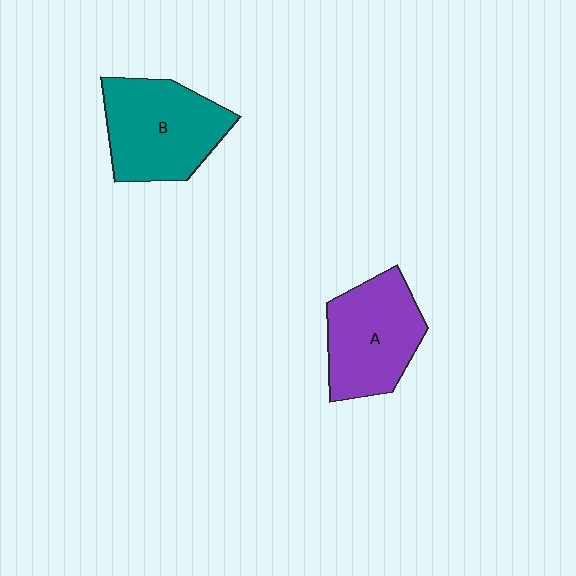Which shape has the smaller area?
Shape A (purple).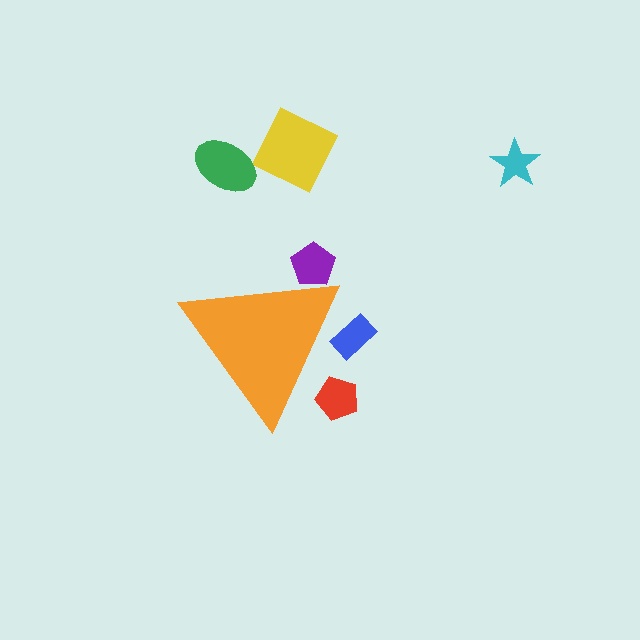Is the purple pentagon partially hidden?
Yes, the purple pentagon is partially hidden behind the orange triangle.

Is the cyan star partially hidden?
No, the cyan star is fully visible.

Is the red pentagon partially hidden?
Yes, the red pentagon is partially hidden behind the orange triangle.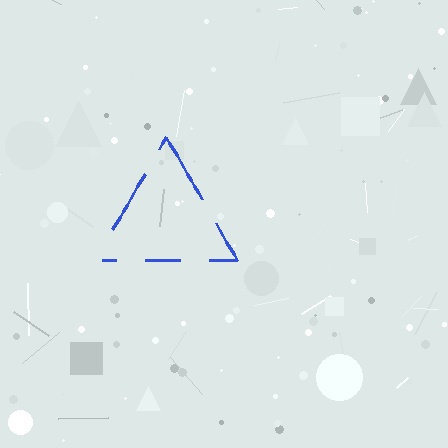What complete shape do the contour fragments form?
The contour fragments form a triangle.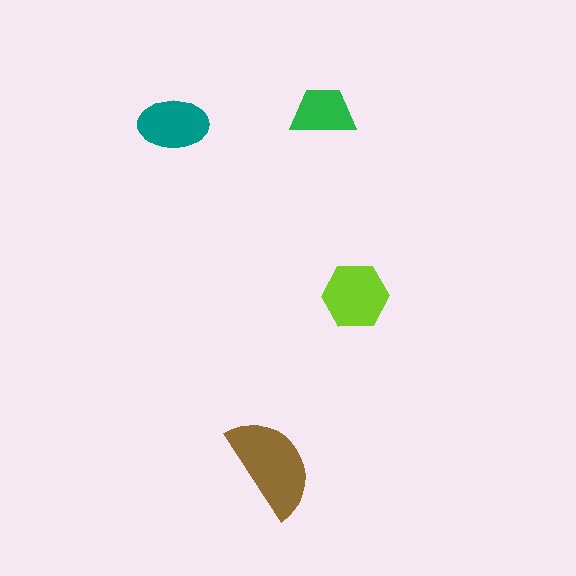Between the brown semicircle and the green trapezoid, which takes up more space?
The brown semicircle.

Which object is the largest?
The brown semicircle.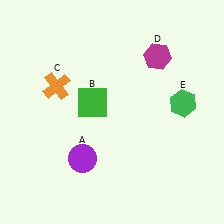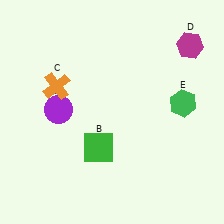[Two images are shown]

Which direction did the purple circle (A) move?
The purple circle (A) moved up.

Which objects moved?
The objects that moved are: the purple circle (A), the green square (B), the magenta hexagon (D).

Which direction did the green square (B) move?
The green square (B) moved down.